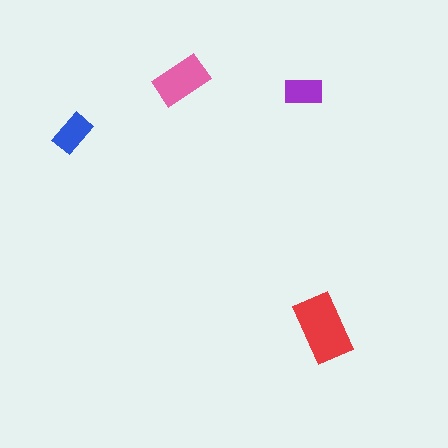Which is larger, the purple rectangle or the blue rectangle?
The blue one.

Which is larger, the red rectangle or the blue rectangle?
The red one.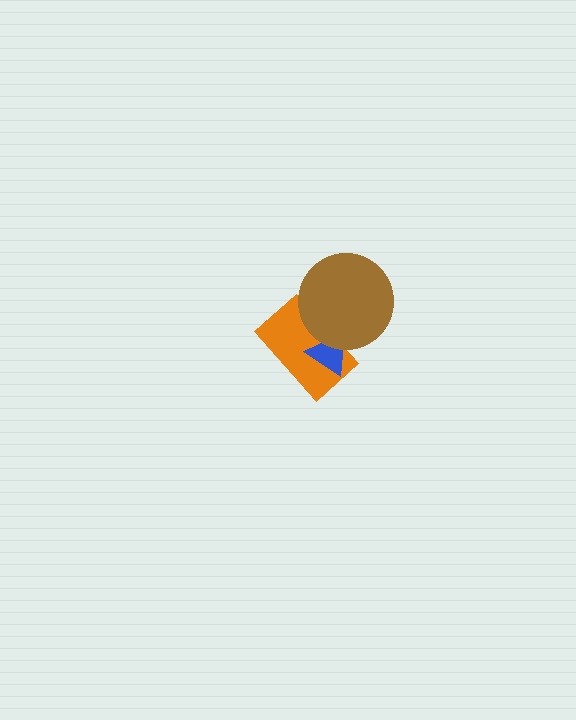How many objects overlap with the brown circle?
2 objects overlap with the brown circle.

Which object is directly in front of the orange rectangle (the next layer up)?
The blue triangle is directly in front of the orange rectangle.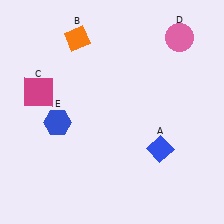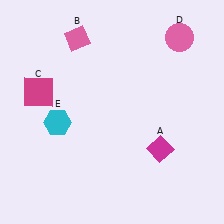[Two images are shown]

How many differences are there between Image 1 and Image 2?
There are 3 differences between the two images.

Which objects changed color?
A changed from blue to magenta. B changed from orange to pink. E changed from blue to cyan.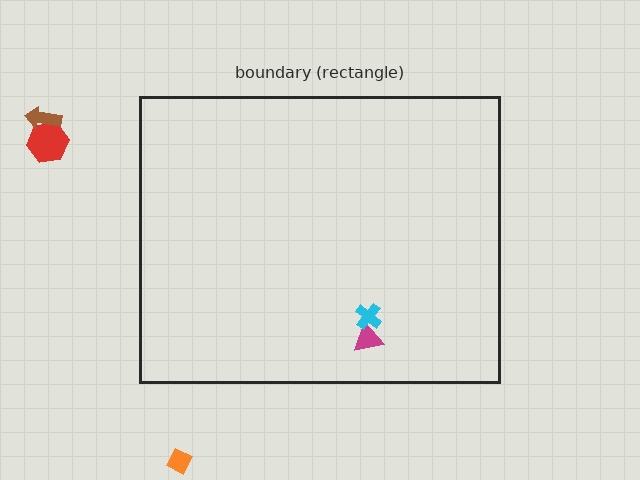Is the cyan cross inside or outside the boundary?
Inside.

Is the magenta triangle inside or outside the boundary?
Inside.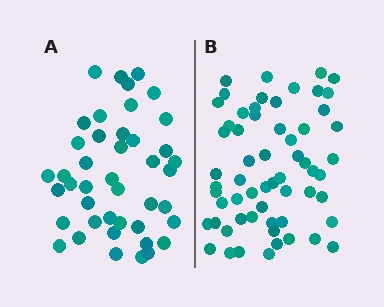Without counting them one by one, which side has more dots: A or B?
Region B (the right region) has more dots.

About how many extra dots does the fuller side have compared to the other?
Region B has approximately 15 more dots than region A.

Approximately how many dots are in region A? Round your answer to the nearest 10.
About 40 dots. (The exact count is 43, which rounds to 40.)